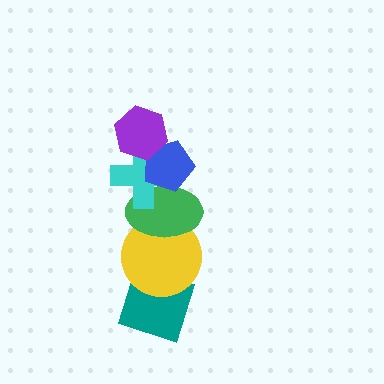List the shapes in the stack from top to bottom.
From top to bottom: the purple hexagon, the blue pentagon, the cyan cross, the green ellipse, the yellow circle, the teal diamond.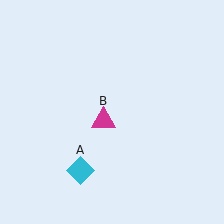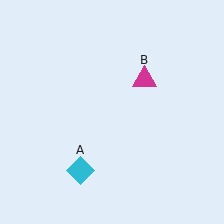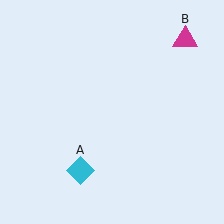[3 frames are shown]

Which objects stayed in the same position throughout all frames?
Cyan diamond (object A) remained stationary.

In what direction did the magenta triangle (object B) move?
The magenta triangle (object B) moved up and to the right.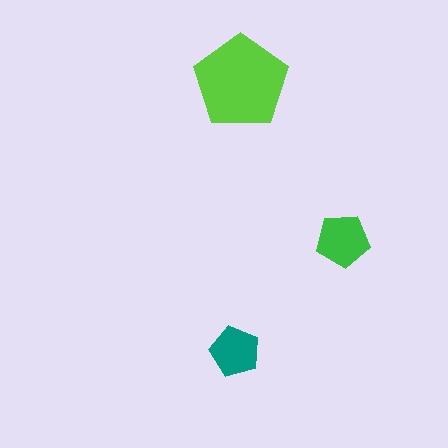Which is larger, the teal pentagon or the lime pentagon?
The lime one.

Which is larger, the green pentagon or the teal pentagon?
The green one.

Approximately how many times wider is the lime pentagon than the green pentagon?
About 2 times wider.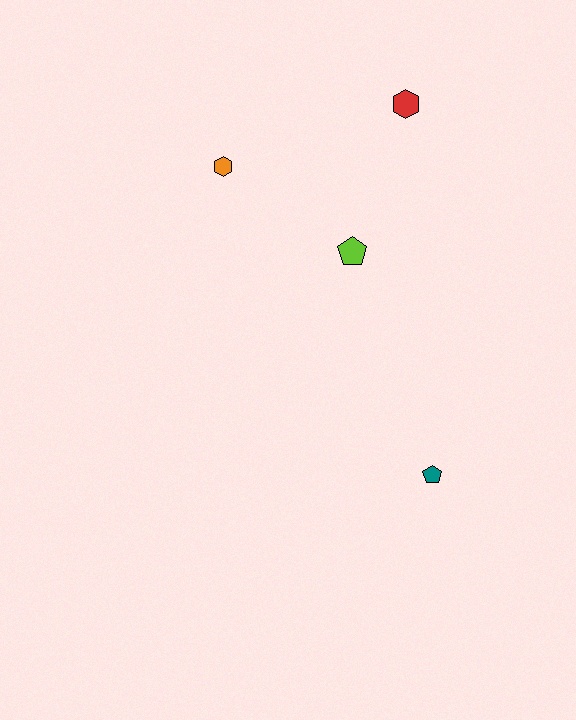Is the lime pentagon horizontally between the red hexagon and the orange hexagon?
Yes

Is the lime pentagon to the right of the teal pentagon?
No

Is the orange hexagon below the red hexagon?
Yes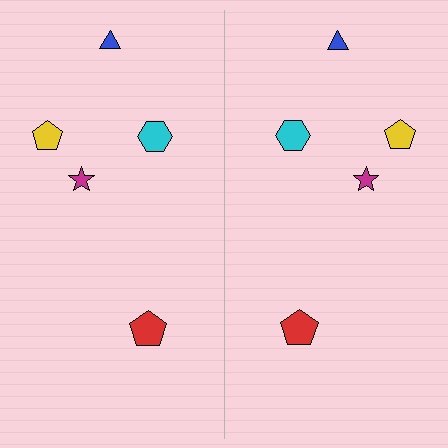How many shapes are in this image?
There are 10 shapes in this image.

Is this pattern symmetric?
Yes, this pattern has bilateral (reflection) symmetry.